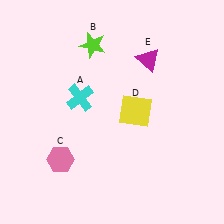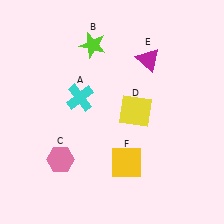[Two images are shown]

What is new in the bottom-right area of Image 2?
A yellow square (F) was added in the bottom-right area of Image 2.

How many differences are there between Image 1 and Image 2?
There is 1 difference between the two images.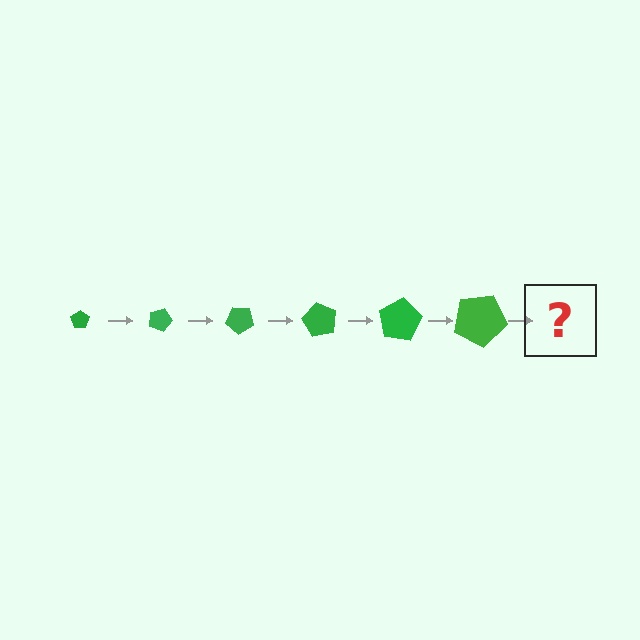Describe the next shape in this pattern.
It should be a pentagon, larger than the previous one and rotated 120 degrees from the start.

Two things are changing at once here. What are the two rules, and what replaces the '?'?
The two rules are that the pentagon grows larger each step and it rotates 20 degrees each step. The '?' should be a pentagon, larger than the previous one and rotated 120 degrees from the start.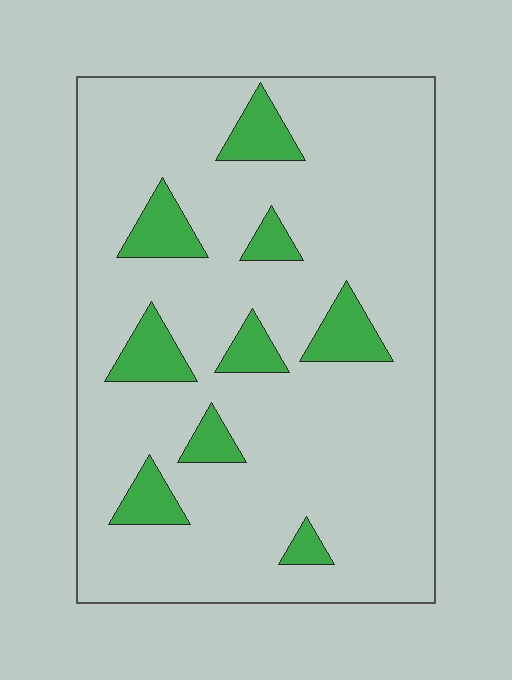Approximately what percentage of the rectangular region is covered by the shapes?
Approximately 15%.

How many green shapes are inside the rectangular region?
9.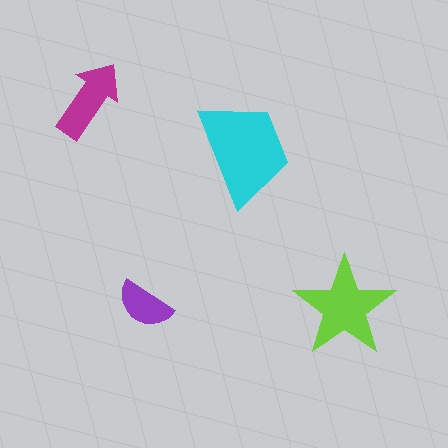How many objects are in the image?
There are 4 objects in the image.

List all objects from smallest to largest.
The purple semicircle, the magenta arrow, the lime star, the cyan trapezoid.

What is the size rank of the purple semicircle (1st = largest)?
4th.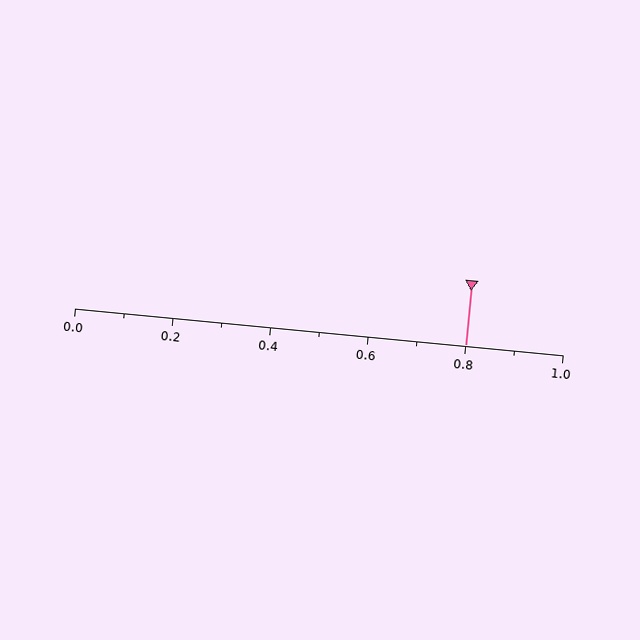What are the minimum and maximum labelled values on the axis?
The axis runs from 0.0 to 1.0.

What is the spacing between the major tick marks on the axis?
The major ticks are spaced 0.2 apart.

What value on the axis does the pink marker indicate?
The marker indicates approximately 0.8.